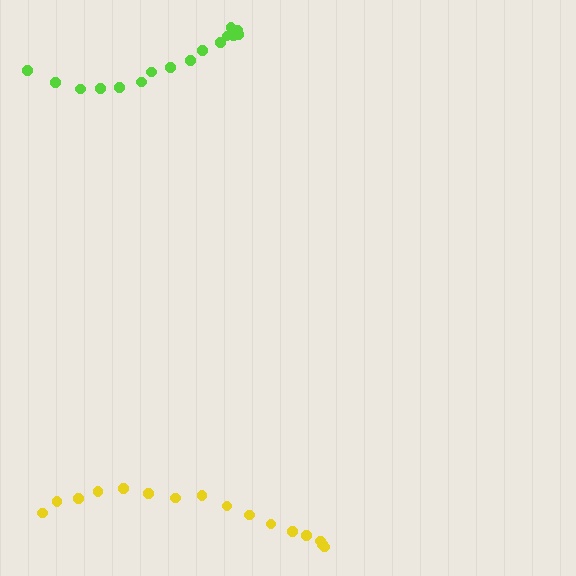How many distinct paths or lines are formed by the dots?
There are 2 distinct paths.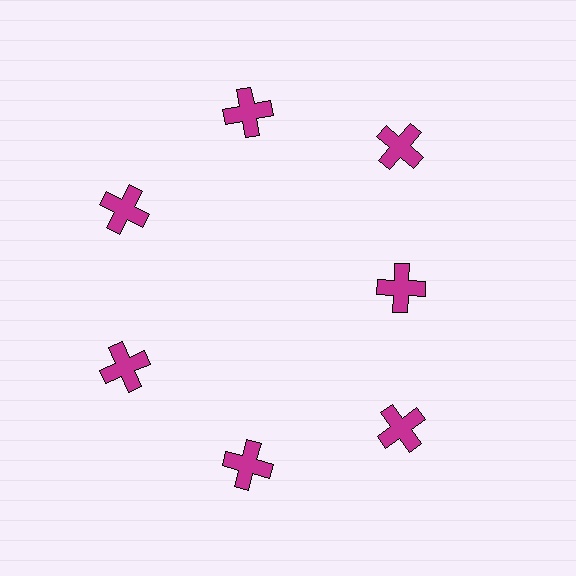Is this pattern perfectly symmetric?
No. The 7 magenta crosses are arranged in a ring, but one element near the 3 o'clock position is pulled inward toward the center, breaking the 7-fold rotational symmetry.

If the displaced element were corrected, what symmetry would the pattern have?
It would have 7-fold rotational symmetry — the pattern would map onto itself every 51 degrees.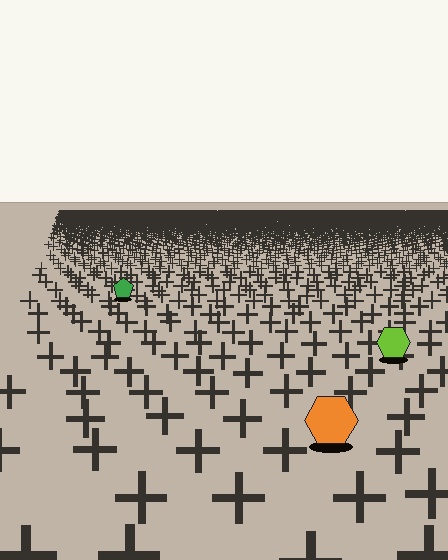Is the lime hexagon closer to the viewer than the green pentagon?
Yes. The lime hexagon is closer — you can tell from the texture gradient: the ground texture is coarser near it.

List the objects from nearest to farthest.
From nearest to farthest: the orange hexagon, the lime hexagon, the green pentagon.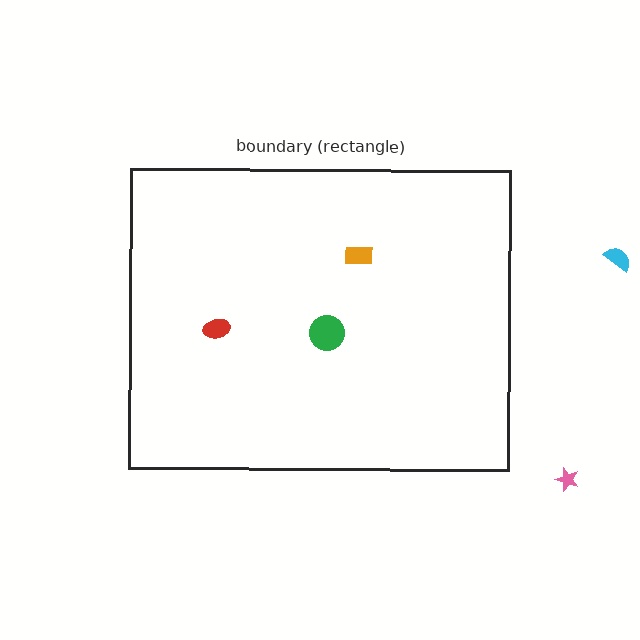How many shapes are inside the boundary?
3 inside, 2 outside.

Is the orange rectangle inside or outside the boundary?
Inside.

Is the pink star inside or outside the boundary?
Outside.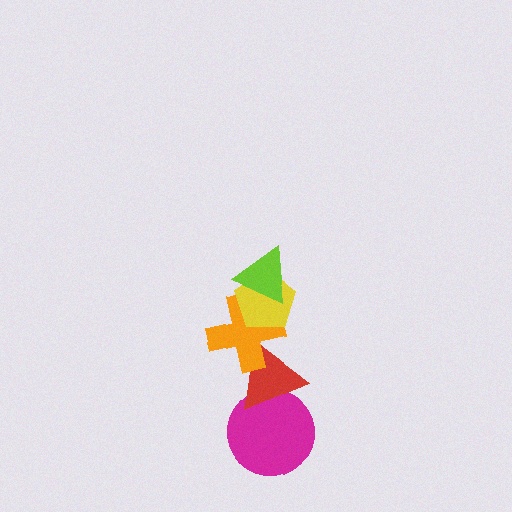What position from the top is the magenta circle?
The magenta circle is 5th from the top.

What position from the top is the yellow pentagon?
The yellow pentagon is 2nd from the top.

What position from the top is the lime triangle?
The lime triangle is 1st from the top.